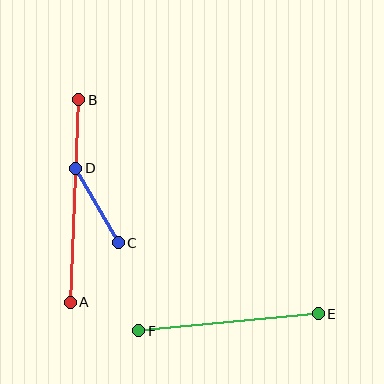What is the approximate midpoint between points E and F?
The midpoint is at approximately (229, 322) pixels.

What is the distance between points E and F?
The distance is approximately 180 pixels.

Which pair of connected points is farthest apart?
Points A and B are farthest apart.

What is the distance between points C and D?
The distance is approximately 86 pixels.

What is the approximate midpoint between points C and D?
The midpoint is at approximately (97, 206) pixels.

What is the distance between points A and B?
The distance is approximately 203 pixels.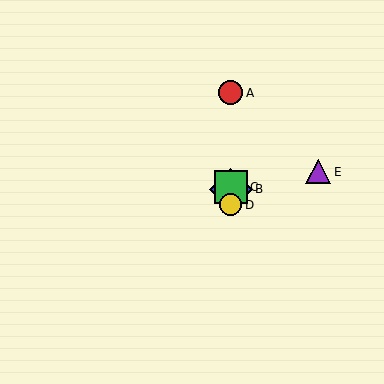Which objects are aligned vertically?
Objects A, B, C, D are aligned vertically.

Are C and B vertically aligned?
Yes, both are at x≈231.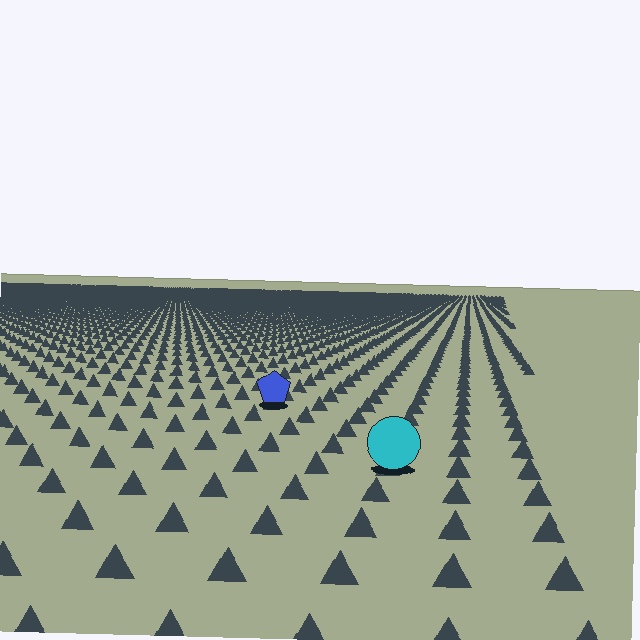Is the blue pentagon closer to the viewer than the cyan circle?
No. The cyan circle is closer — you can tell from the texture gradient: the ground texture is coarser near it.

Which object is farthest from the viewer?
The blue pentagon is farthest from the viewer. It appears smaller and the ground texture around it is denser.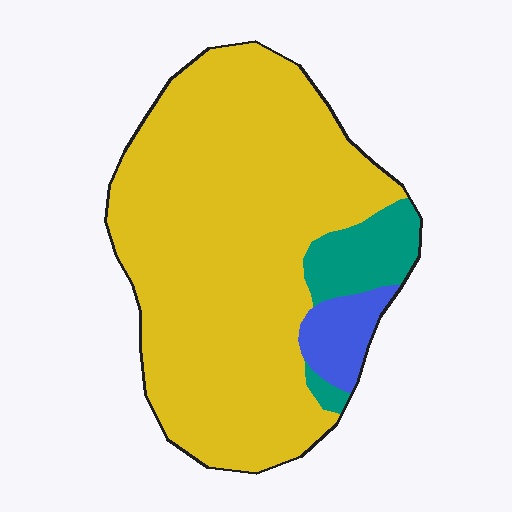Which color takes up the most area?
Yellow, at roughly 85%.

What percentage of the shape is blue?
Blue covers about 5% of the shape.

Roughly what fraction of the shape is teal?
Teal covers 10% of the shape.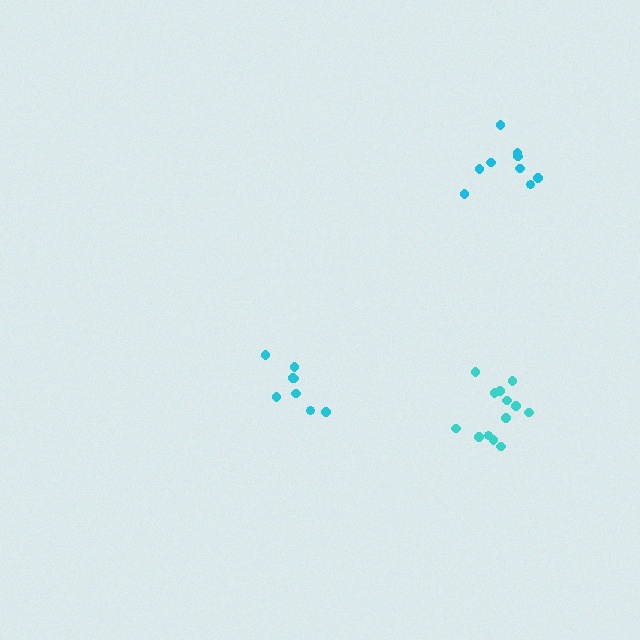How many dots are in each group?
Group 1: 9 dots, Group 2: 13 dots, Group 3: 8 dots (30 total).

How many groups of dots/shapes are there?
There are 3 groups.